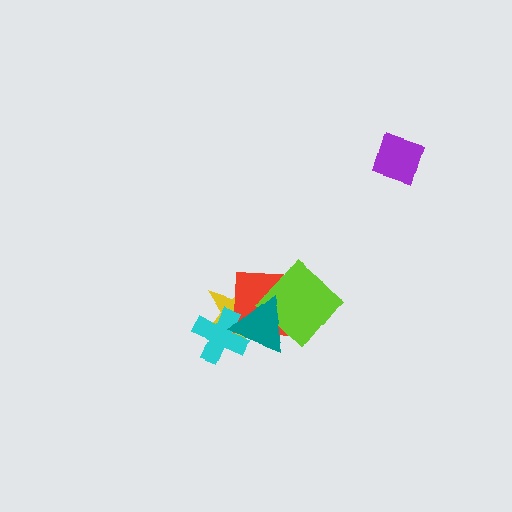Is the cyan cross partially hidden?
Yes, it is partially covered by another shape.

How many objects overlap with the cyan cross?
2 objects overlap with the cyan cross.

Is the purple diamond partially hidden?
No, no other shape covers it.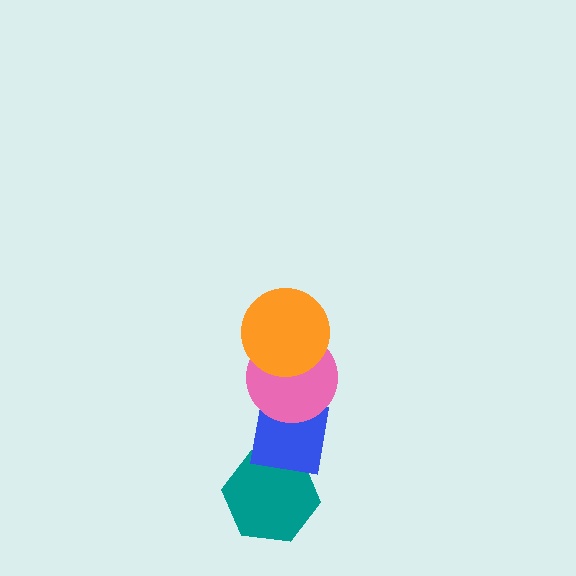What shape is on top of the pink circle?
The orange circle is on top of the pink circle.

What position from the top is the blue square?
The blue square is 3rd from the top.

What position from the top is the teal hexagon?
The teal hexagon is 4th from the top.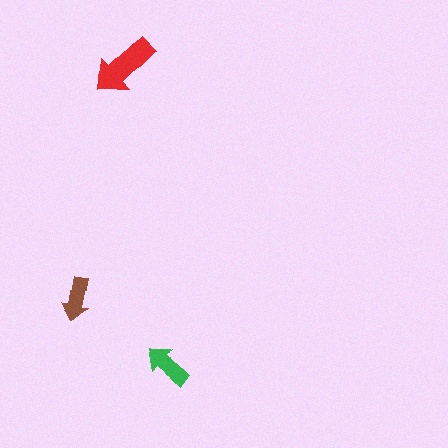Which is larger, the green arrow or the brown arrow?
The green one.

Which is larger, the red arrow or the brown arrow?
The red one.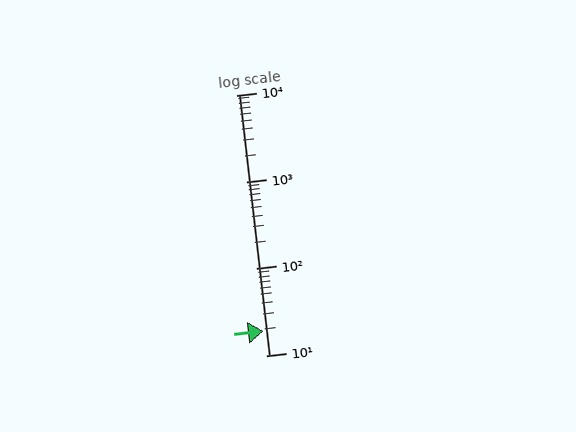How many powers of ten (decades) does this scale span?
The scale spans 3 decades, from 10 to 10000.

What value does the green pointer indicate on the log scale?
The pointer indicates approximately 19.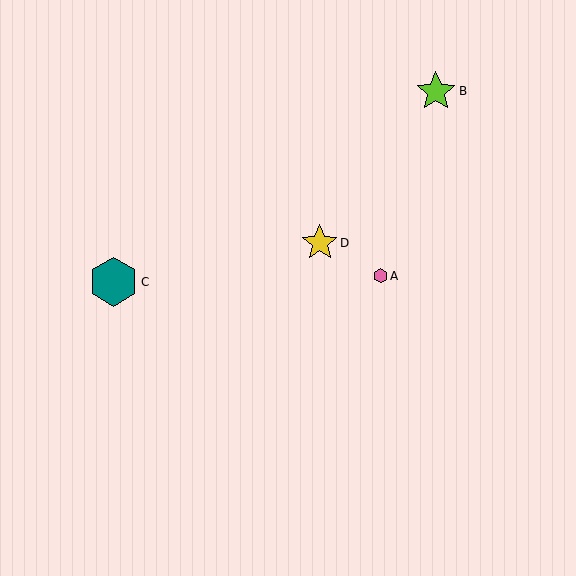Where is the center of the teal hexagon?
The center of the teal hexagon is at (114, 282).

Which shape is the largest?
The teal hexagon (labeled C) is the largest.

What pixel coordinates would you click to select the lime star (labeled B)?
Click at (436, 91) to select the lime star B.